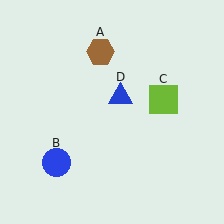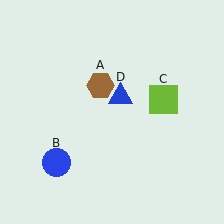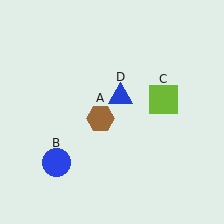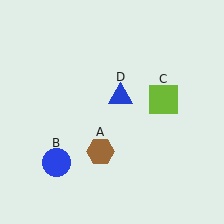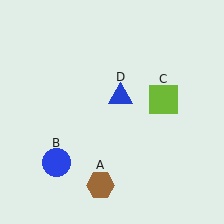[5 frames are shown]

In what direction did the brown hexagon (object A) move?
The brown hexagon (object A) moved down.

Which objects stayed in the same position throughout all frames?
Blue circle (object B) and lime square (object C) and blue triangle (object D) remained stationary.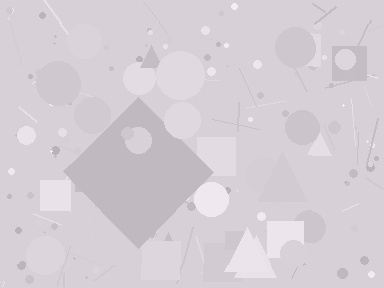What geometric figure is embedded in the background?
A diamond is embedded in the background.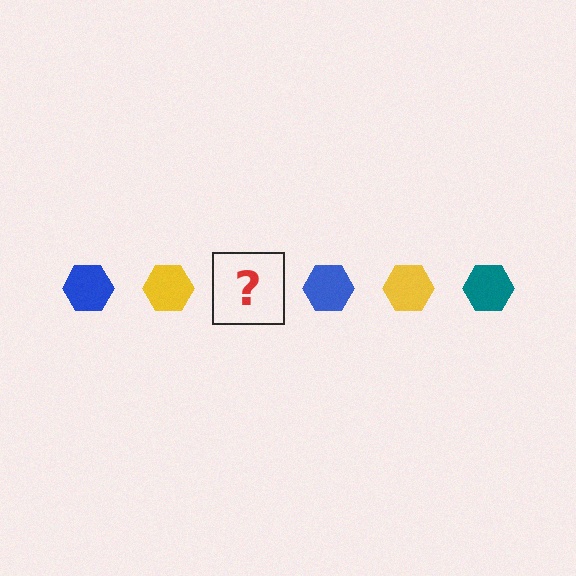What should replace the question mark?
The question mark should be replaced with a teal hexagon.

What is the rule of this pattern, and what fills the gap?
The rule is that the pattern cycles through blue, yellow, teal hexagons. The gap should be filled with a teal hexagon.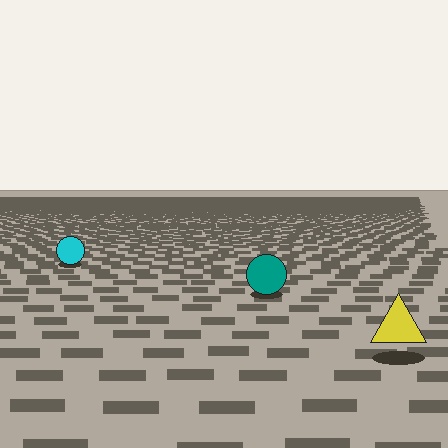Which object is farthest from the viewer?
The cyan circle is farthest from the viewer. It appears smaller and the ground texture around it is denser.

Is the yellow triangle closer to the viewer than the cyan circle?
Yes. The yellow triangle is closer — you can tell from the texture gradient: the ground texture is coarser near it.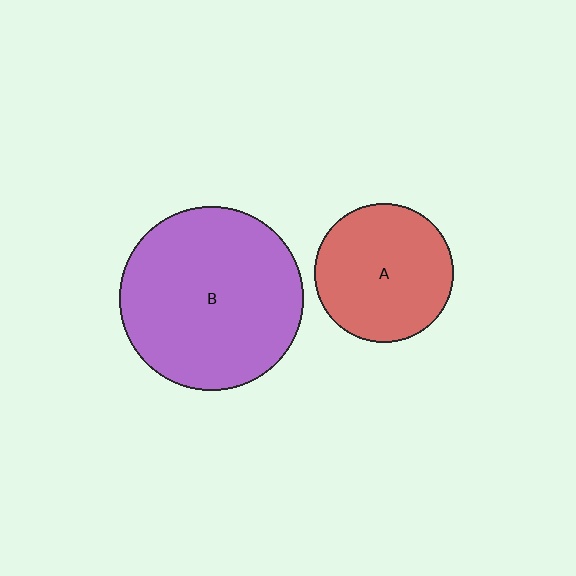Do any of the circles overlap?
No, none of the circles overlap.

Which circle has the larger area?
Circle B (purple).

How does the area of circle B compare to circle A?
Approximately 1.7 times.